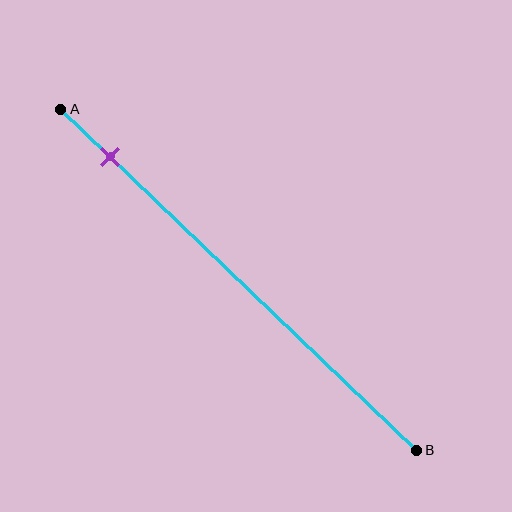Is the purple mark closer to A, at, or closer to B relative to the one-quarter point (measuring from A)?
The purple mark is closer to point A than the one-quarter point of segment AB.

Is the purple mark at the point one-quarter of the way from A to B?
No, the mark is at about 15% from A, not at the 25% one-quarter point.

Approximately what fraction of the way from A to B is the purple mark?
The purple mark is approximately 15% of the way from A to B.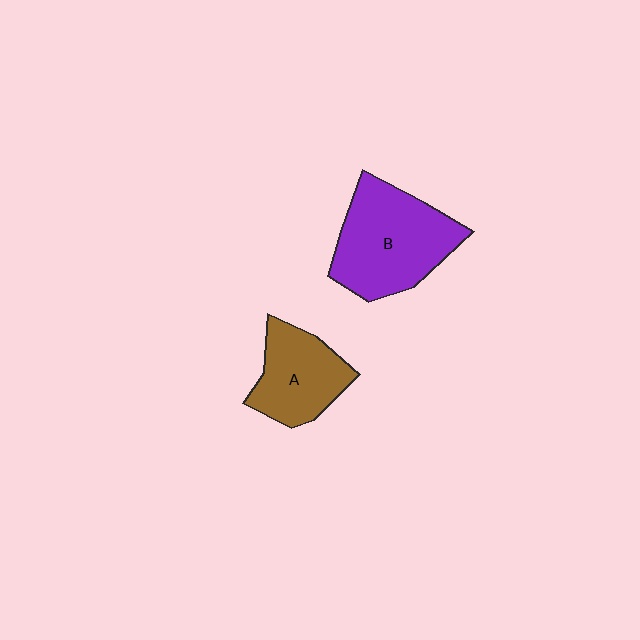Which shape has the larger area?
Shape B (purple).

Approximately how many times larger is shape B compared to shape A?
Approximately 1.5 times.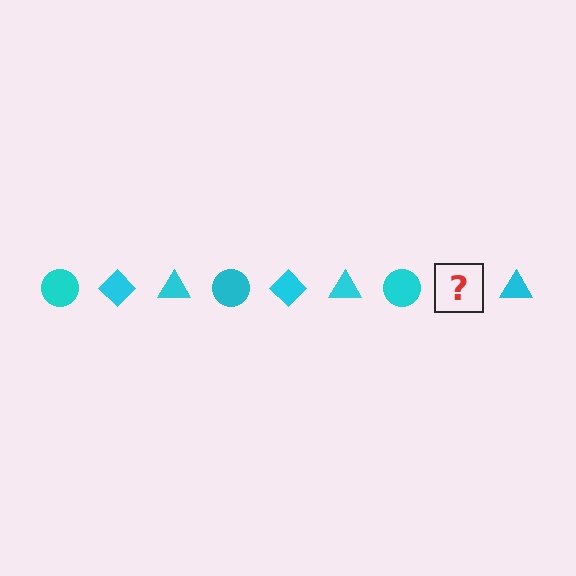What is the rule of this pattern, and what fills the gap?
The rule is that the pattern cycles through circle, diamond, triangle shapes in cyan. The gap should be filled with a cyan diamond.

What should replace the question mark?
The question mark should be replaced with a cyan diamond.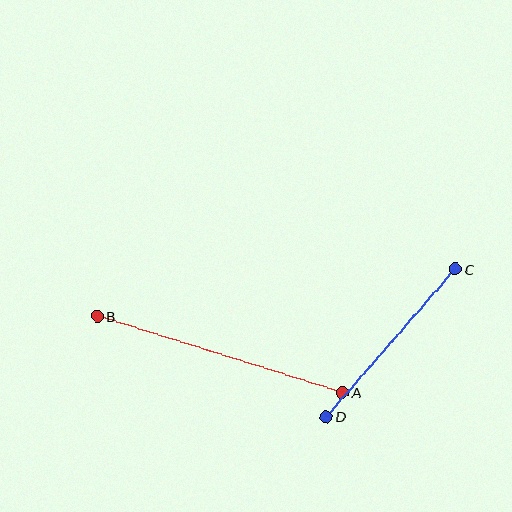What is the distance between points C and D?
The distance is approximately 196 pixels.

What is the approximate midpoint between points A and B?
The midpoint is at approximately (220, 354) pixels.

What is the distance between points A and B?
The distance is approximately 257 pixels.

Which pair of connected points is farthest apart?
Points A and B are farthest apart.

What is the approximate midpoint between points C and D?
The midpoint is at approximately (391, 343) pixels.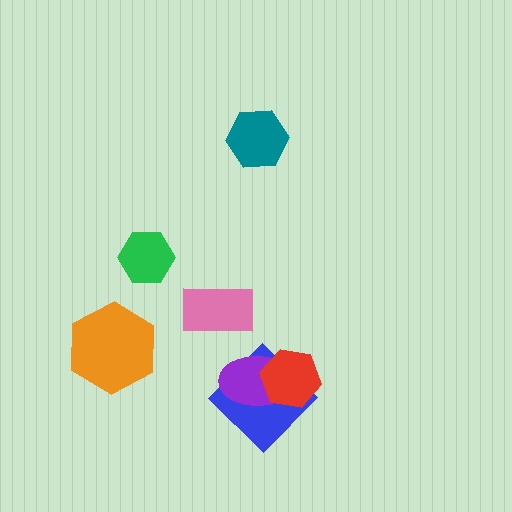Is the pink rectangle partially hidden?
No, no other shape covers it.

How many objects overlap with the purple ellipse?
2 objects overlap with the purple ellipse.